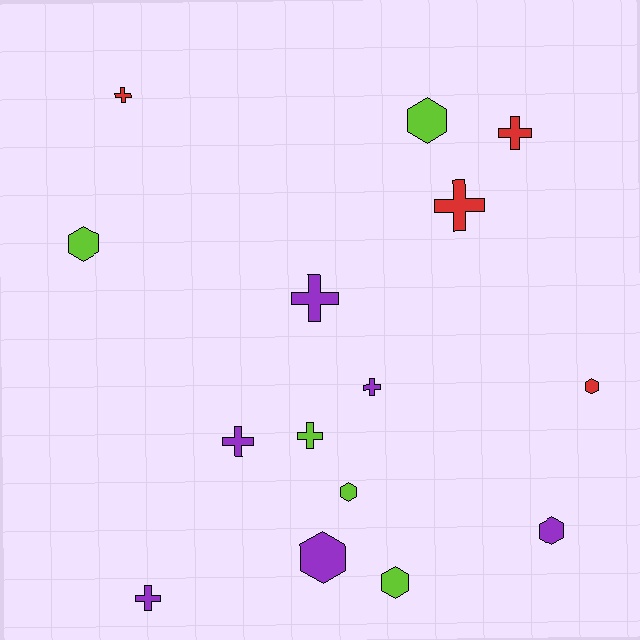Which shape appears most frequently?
Cross, with 8 objects.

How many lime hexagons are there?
There are 4 lime hexagons.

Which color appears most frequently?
Purple, with 6 objects.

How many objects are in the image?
There are 15 objects.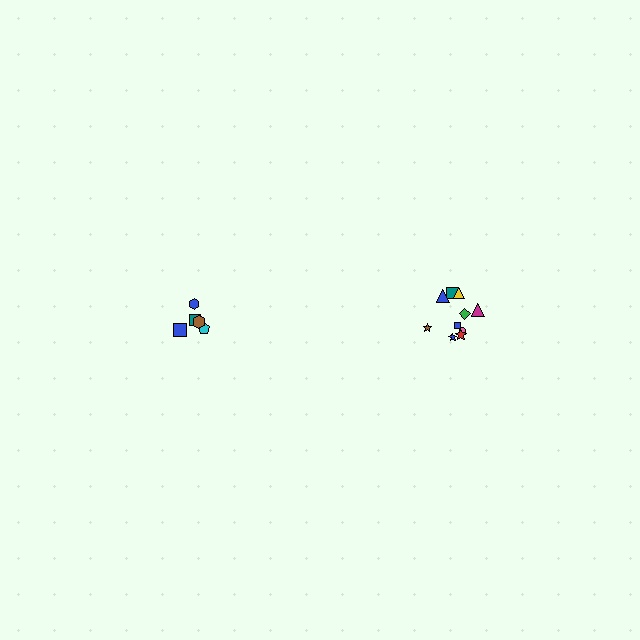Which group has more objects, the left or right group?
The right group.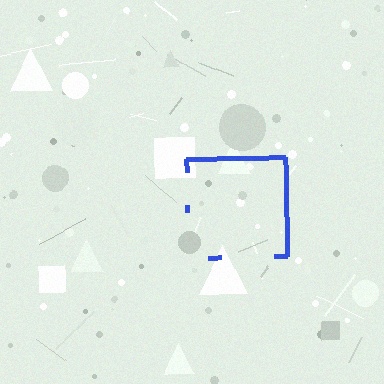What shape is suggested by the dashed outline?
The dashed outline suggests a square.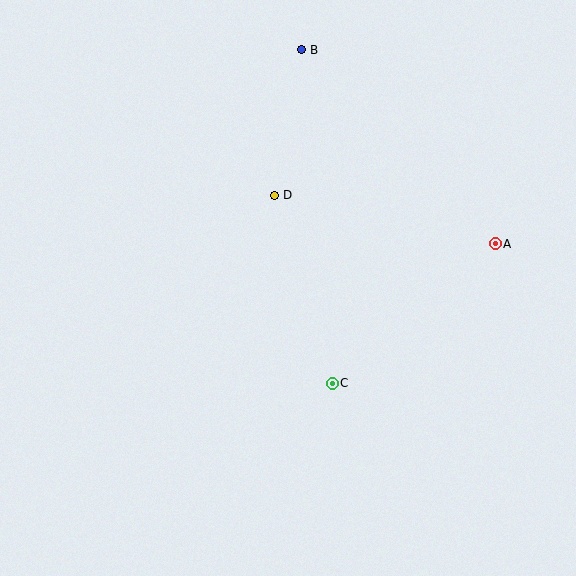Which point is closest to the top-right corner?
Point A is closest to the top-right corner.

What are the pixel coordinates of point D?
Point D is at (275, 195).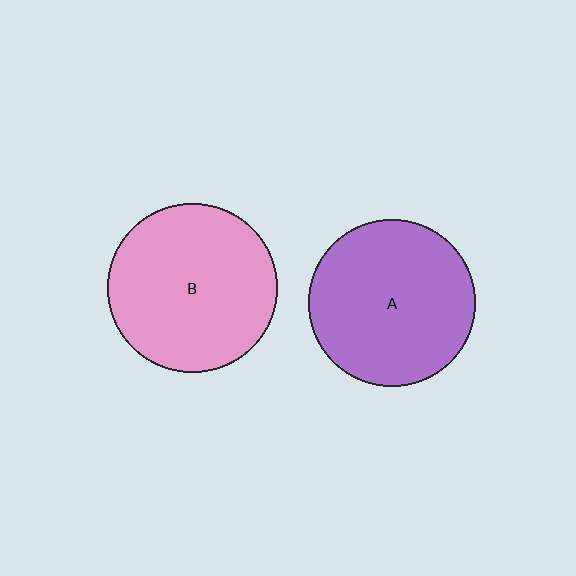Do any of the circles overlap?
No, none of the circles overlap.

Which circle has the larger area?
Circle B (pink).